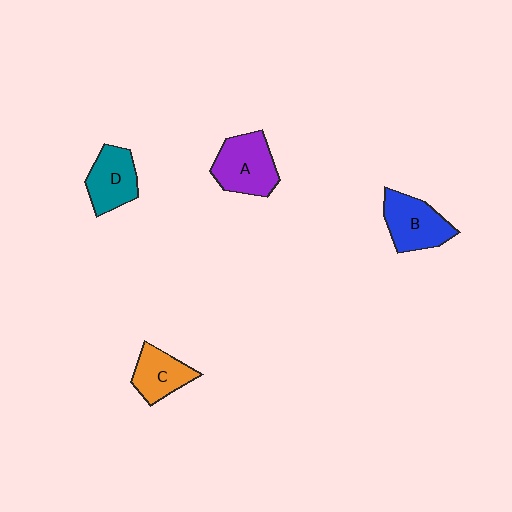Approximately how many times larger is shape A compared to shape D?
Approximately 1.2 times.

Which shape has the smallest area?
Shape C (orange).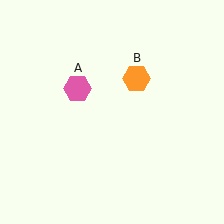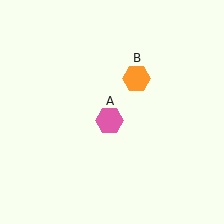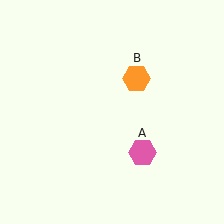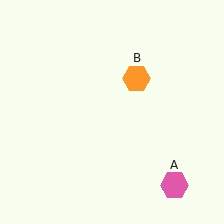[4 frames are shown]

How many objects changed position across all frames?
1 object changed position: pink hexagon (object A).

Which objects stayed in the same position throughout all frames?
Orange hexagon (object B) remained stationary.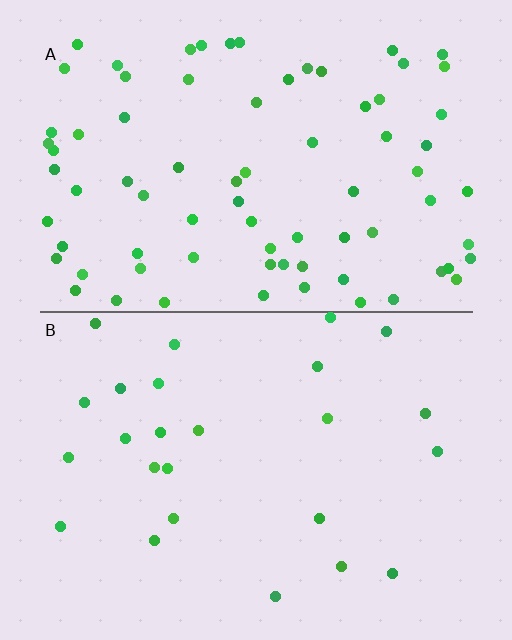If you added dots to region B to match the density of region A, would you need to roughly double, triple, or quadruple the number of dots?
Approximately triple.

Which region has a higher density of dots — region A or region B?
A (the top).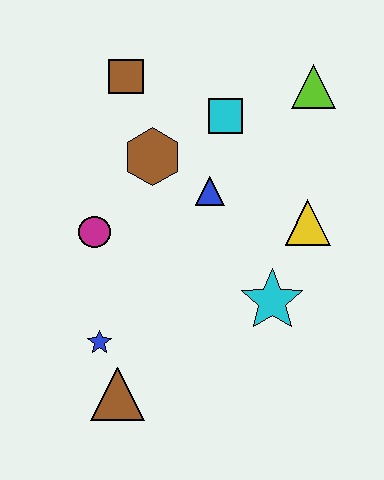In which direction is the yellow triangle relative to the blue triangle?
The yellow triangle is to the right of the blue triangle.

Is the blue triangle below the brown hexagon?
Yes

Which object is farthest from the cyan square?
The brown triangle is farthest from the cyan square.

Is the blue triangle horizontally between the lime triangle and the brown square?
Yes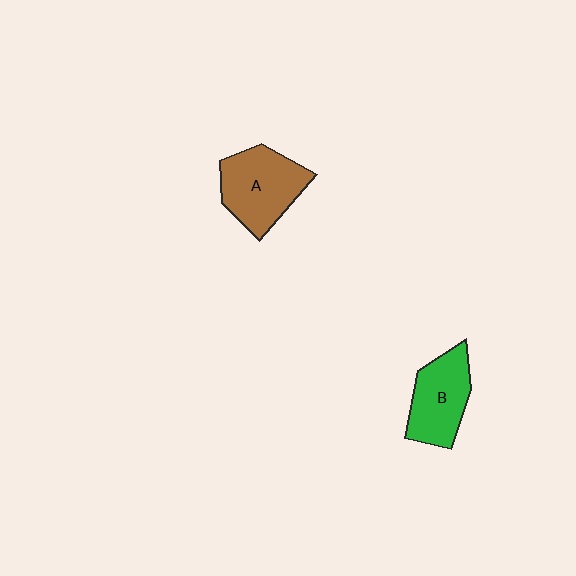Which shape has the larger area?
Shape A (brown).